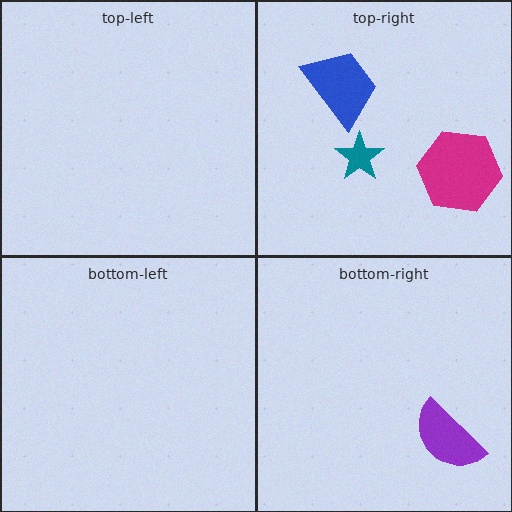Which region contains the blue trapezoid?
The top-right region.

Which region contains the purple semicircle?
The bottom-right region.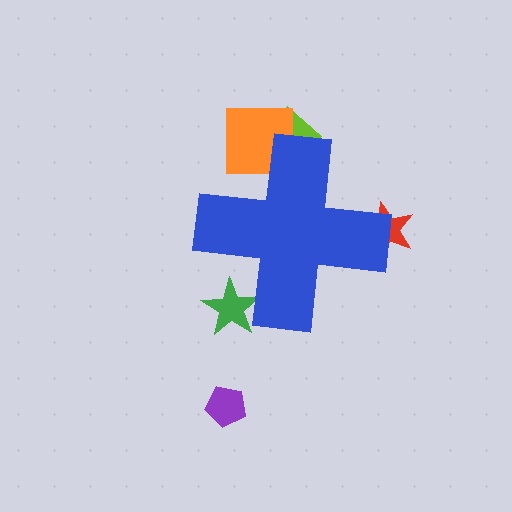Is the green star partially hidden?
Yes, the green star is partially hidden behind the blue cross.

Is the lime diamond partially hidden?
Yes, the lime diamond is partially hidden behind the blue cross.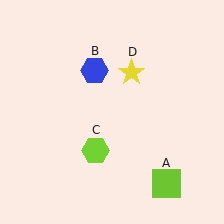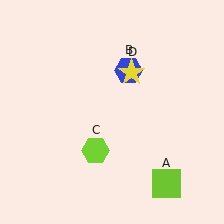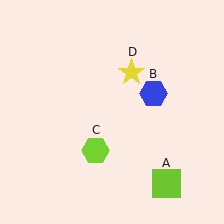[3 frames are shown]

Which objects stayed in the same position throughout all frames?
Lime square (object A) and lime hexagon (object C) and yellow star (object D) remained stationary.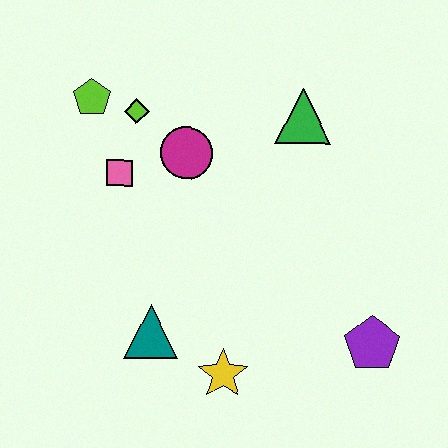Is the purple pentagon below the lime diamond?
Yes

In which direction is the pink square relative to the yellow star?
The pink square is above the yellow star.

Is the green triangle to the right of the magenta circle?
Yes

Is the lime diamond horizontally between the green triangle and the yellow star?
No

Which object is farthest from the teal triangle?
The green triangle is farthest from the teal triangle.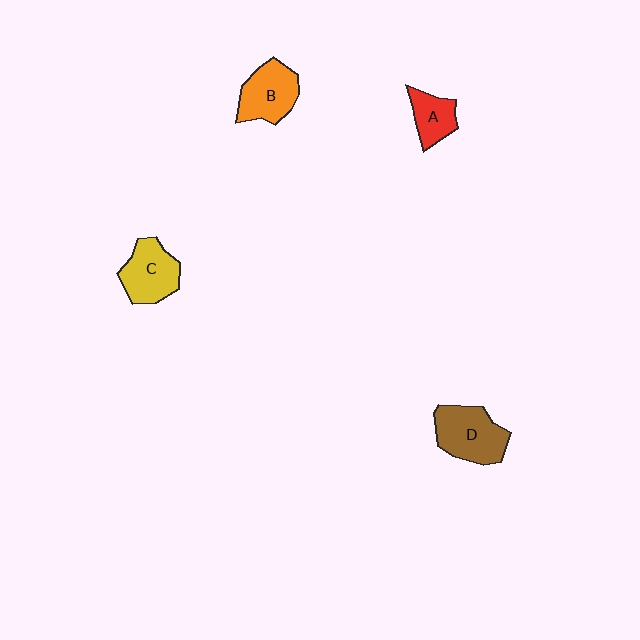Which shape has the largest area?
Shape D (brown).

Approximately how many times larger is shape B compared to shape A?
Approximately 1.5 times.